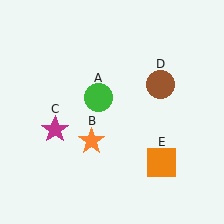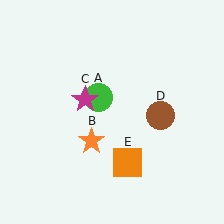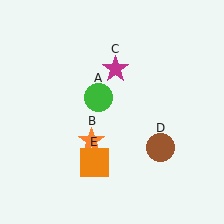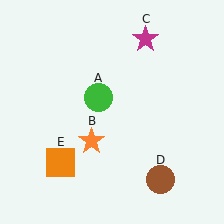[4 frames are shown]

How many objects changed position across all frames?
3 objects changed position: magenta star (object C), brown circle (object D), orange square (object E).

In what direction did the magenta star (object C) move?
The magenta star (object C) moved up and to the right.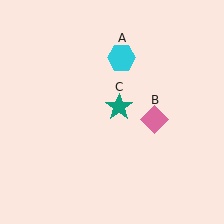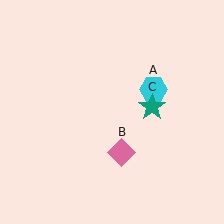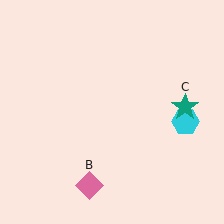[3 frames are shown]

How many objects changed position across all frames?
3 objects changed position: cyan hexagon (object A), pink diamond (object B), teal star (object C).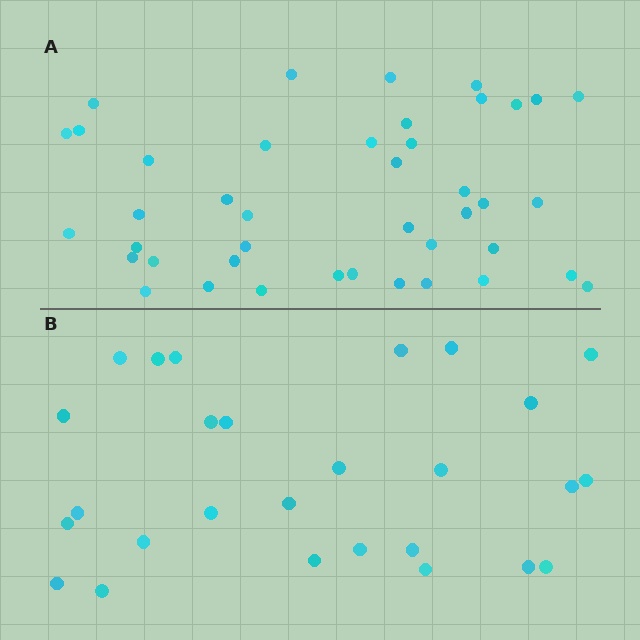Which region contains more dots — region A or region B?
Region A (the top region) has more dots.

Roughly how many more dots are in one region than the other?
Region A has approximately 15 more dots than region B.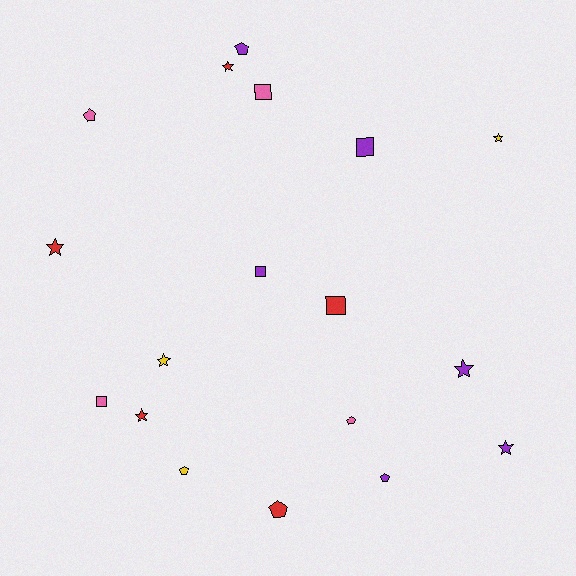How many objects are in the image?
There are 18 objects.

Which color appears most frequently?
Purple, with 6 objects.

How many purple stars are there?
There are 2 purple stars.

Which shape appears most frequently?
Star, with 7 objects.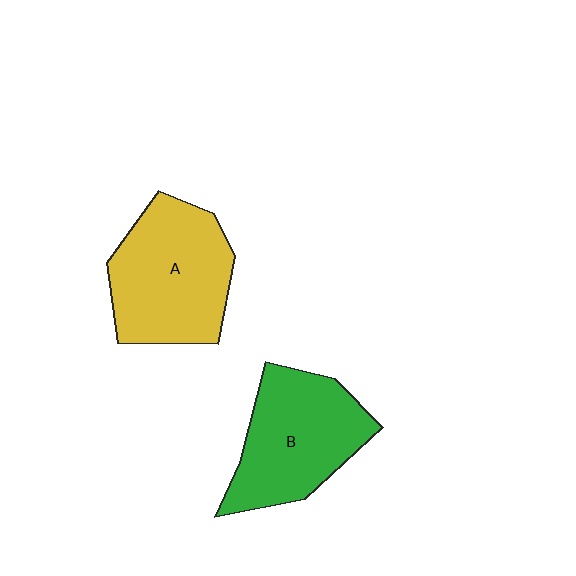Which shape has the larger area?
Shape A (yellow).